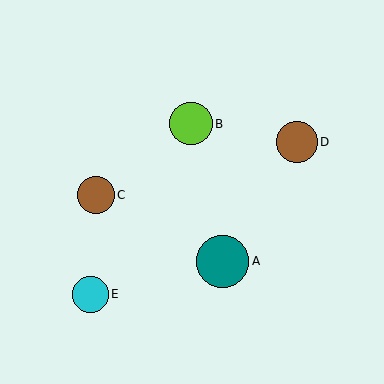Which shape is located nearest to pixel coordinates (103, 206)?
The brown circle (labeled C) at (96, 195) is nearest to that location.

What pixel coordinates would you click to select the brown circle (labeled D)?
Click at (297, 142) to select the brown circle D.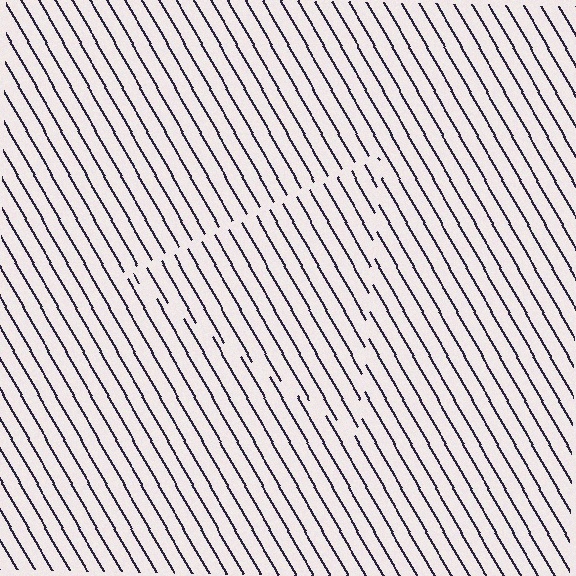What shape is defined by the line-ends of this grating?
An illusory triangle. The interior of the shape contains the same grating, shifted by half a period — the contour is defined by the phase discontinuity where line-ends from the inner and outer gratings abut.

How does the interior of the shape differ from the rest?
The interior of the shape contains the same grating, shifted by half a period — the contour is defined by the phase discontinuity where line-ends from the inner and outer gratings abut.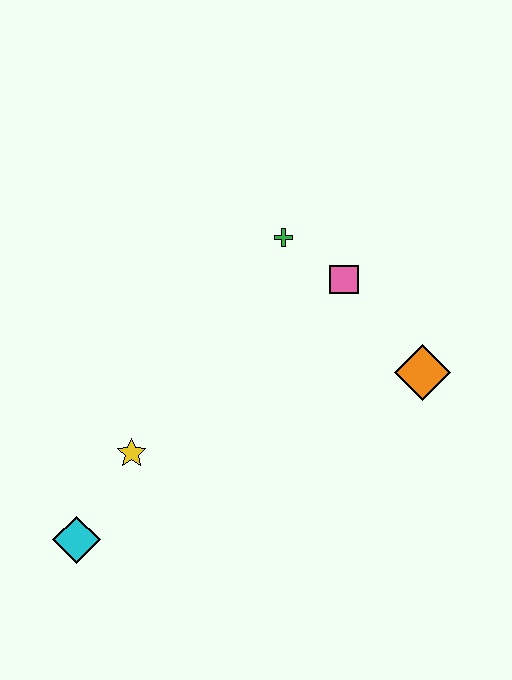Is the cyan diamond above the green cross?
No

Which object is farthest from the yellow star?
The orange diamond is farthest from the yellow star.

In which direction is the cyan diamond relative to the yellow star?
The cyan diamond is below the yellow star.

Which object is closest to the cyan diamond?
The yellow star is closest to the cyan diamond.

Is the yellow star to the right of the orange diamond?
No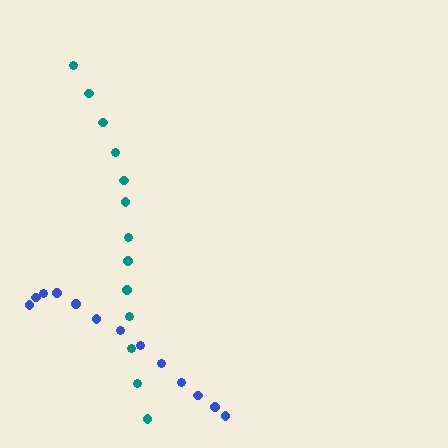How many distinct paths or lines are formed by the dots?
There are 2 distinct paths.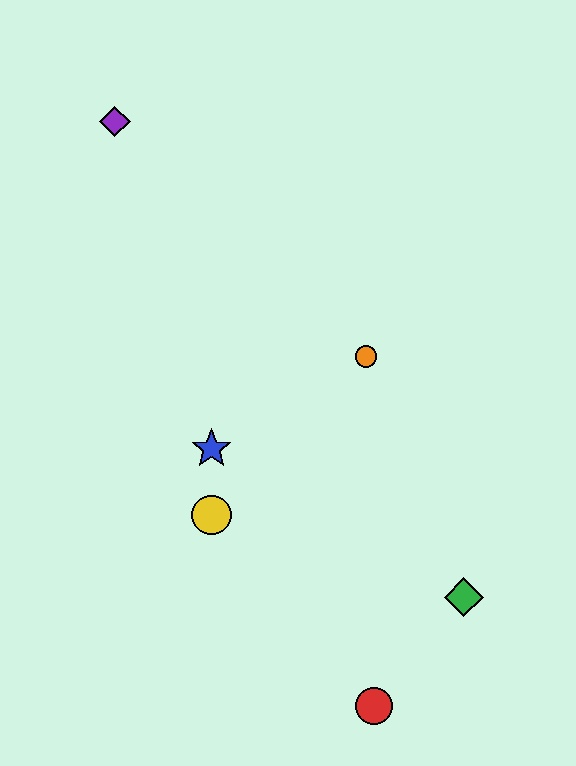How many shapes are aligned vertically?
2 shapes (the blue star, the yellow circle) are aligned vertically.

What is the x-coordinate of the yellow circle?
The yellow circle is at x≈212.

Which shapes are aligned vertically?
The blue star, the yellow circle are aligned vertically.